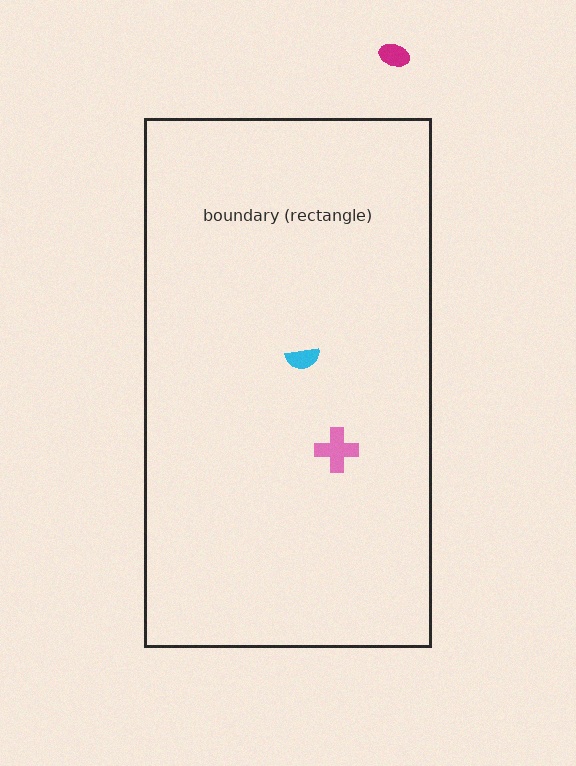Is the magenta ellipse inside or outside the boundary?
Outside.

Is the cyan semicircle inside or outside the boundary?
Inside.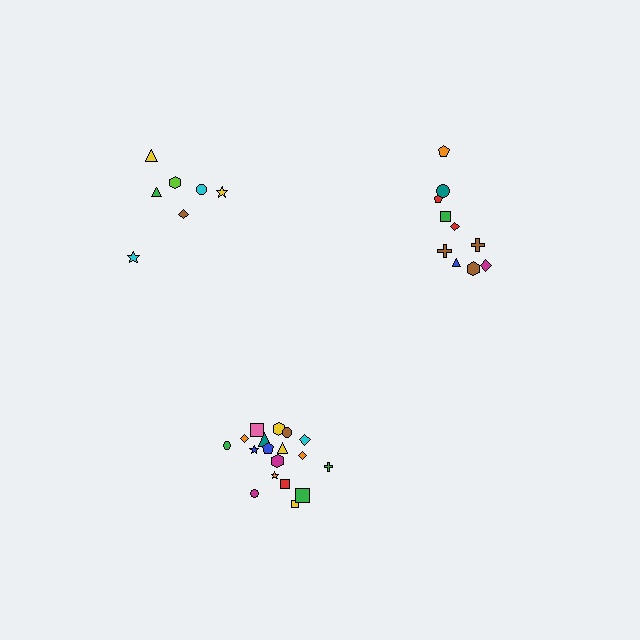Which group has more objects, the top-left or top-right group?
The top-right group.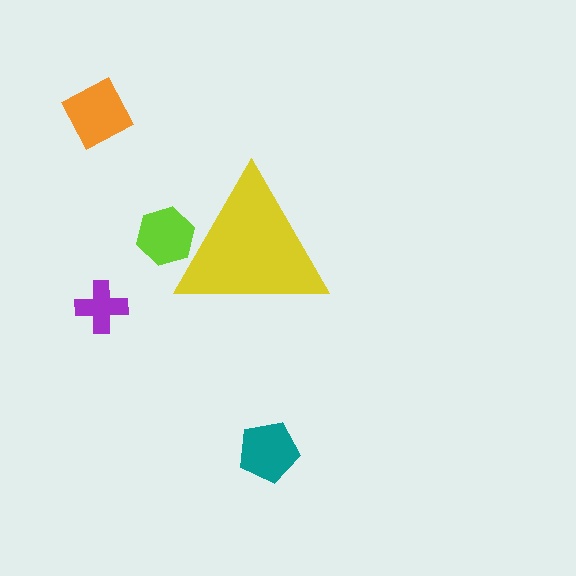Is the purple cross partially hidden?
No, the purple cross is fully visible.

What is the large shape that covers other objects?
A yellow triangle.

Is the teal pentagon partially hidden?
No, the teal pentagon is fully visible.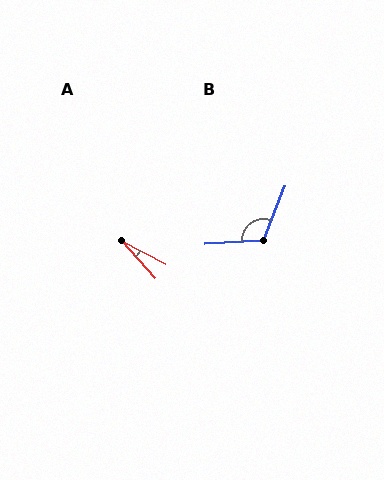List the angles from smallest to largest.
A (21°), B (116°).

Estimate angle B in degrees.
Approximately 116 degrees.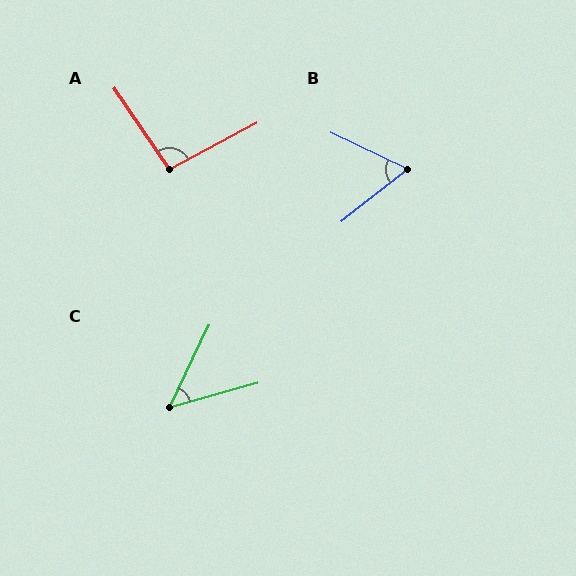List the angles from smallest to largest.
C (49°), B (63°), A (96°).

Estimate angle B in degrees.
Approximately 63 degrees.